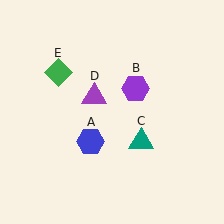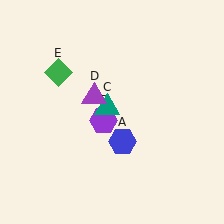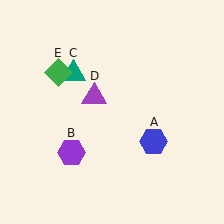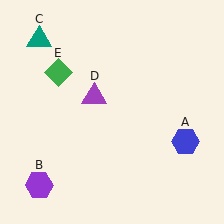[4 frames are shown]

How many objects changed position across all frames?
3 objects changed position: blue hexagon (object A), purple hexagon (object B), teal triangle (object C).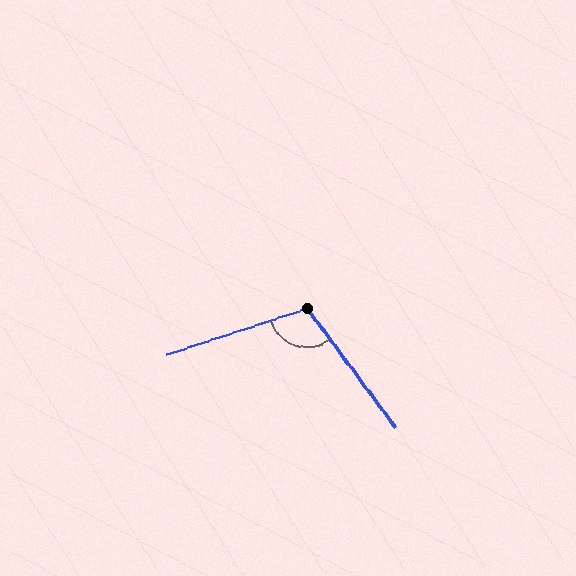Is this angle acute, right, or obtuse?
It is obtuse.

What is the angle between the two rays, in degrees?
Approximately 109 degrees.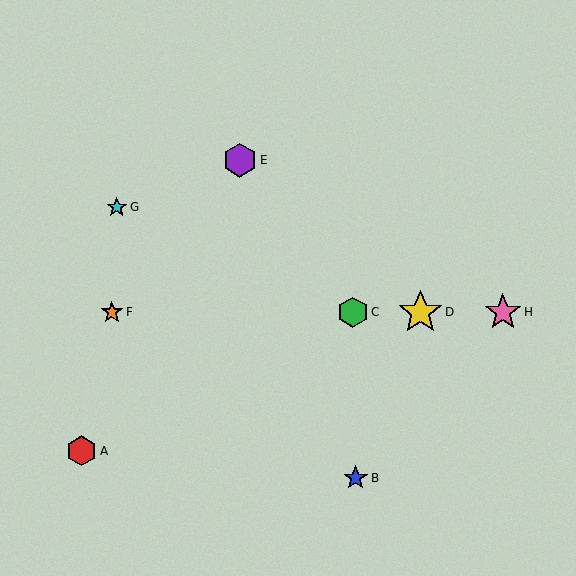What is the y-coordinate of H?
Object H is at y≈312.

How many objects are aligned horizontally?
4 objects (C, D, F, H) are aligned horizontally.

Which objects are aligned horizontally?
Objects C, D, F, H are aligned horizontally.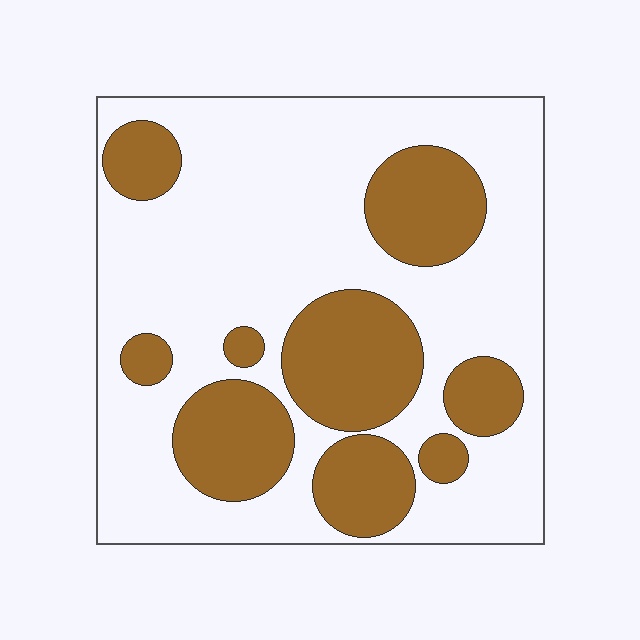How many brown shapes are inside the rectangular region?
9.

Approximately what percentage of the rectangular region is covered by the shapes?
Approximately 30%.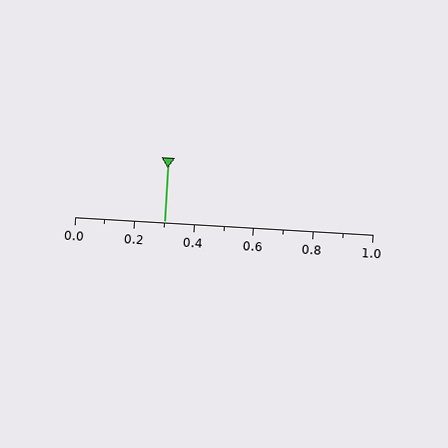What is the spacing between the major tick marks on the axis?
The major ticks are spaced 0.2 apart.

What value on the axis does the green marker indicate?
The marker indicates approximately 0.3.